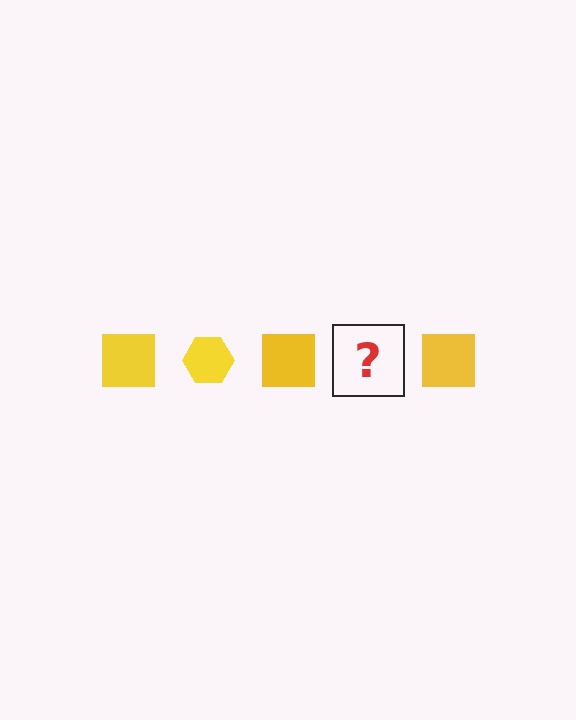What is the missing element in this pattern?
The missing element is a yellow hexagon.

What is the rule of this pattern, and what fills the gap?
The rule is that the pattern cycles through square, hexagon shapes in yellow. The gap should be filled with a yellow hexagon.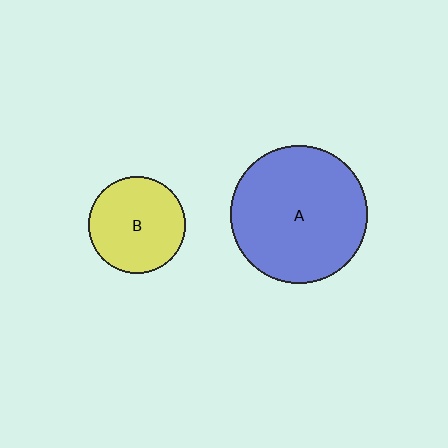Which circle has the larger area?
Circle A (blue).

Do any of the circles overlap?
No, none of the circles overlap.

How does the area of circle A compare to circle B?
Approximately 2.0 times.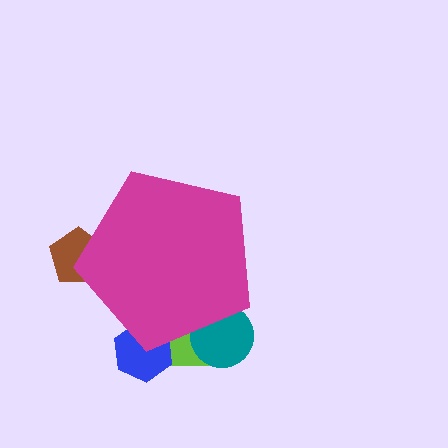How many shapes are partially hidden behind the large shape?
4 shapes are partially hidden.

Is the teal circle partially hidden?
Yes, the teal circle is partially hidden behind the magenta pentagon.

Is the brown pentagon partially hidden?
Yes, the brown pentagon is partially hidden behind the magenta pentagon.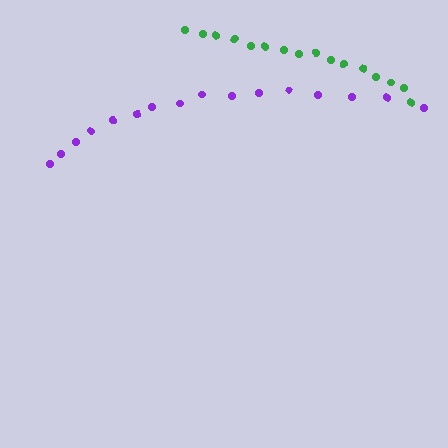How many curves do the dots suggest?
There are 2 distinct paths.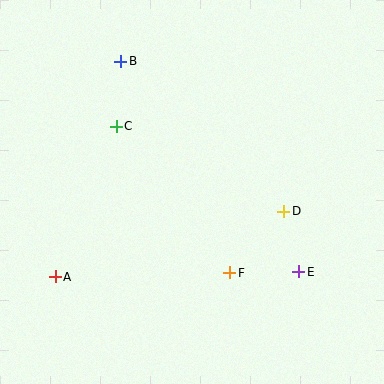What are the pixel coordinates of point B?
Point B is at (121, 61).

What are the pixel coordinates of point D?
Point D is at (284, 211).